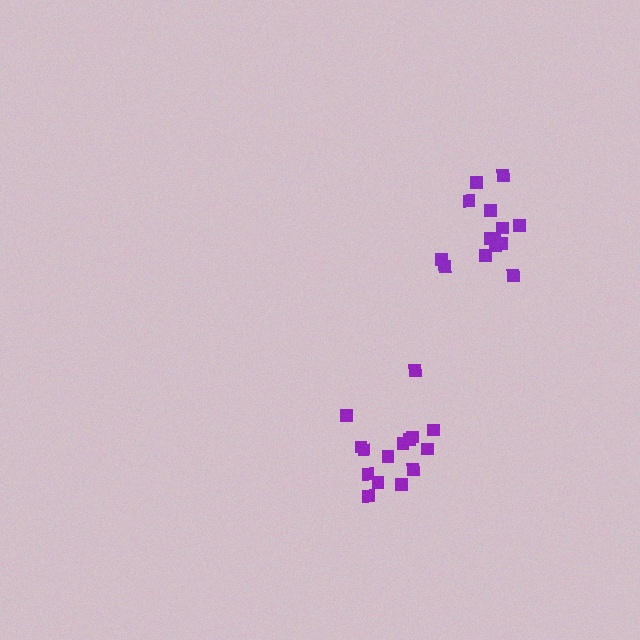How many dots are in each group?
Group 1: 14 dots, Group 2: 15 dots (29 total).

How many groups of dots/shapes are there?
There are 2 groups.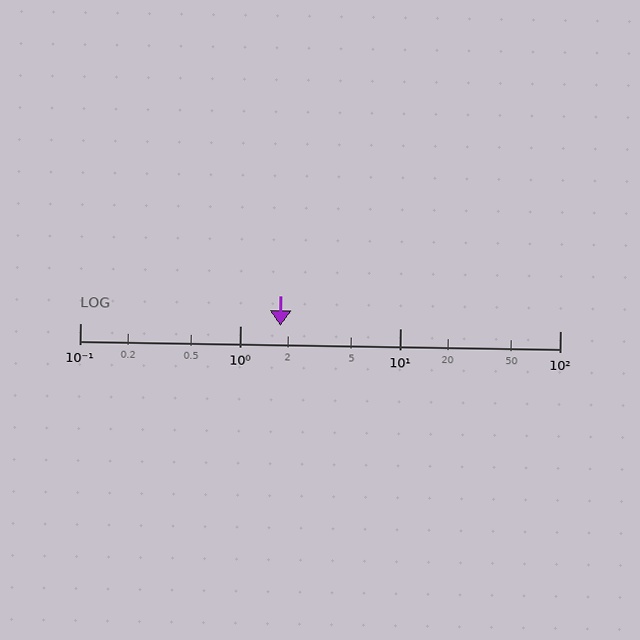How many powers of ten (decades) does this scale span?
The scale spans 3 decades, from 0.1 to 100.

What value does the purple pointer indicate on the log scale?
The pointer indicates approximately 1.8.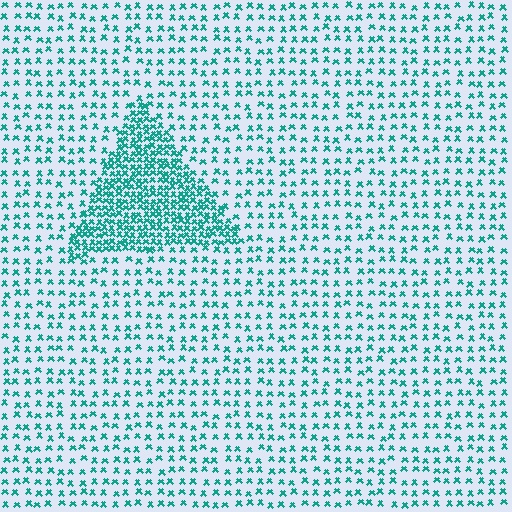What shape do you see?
I see a triangle.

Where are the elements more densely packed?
The elements are more densely packed inside the triangle boundary.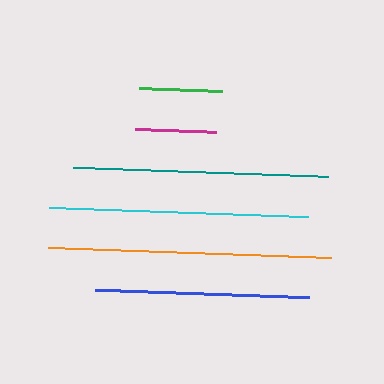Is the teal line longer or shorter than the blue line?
The teal line is longer than the blue line.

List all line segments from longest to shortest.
From longest to shortest: orange, cyan, teal, blue, green, magenta.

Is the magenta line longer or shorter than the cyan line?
The cyan line is longer than the magenta line.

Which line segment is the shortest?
The magenta line is the shortest at approximately 81 pixels.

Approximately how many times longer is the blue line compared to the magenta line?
The blue line is approximately 2.6 times the length of the magenta line.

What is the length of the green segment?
The green segment is approximately 83 pixels long.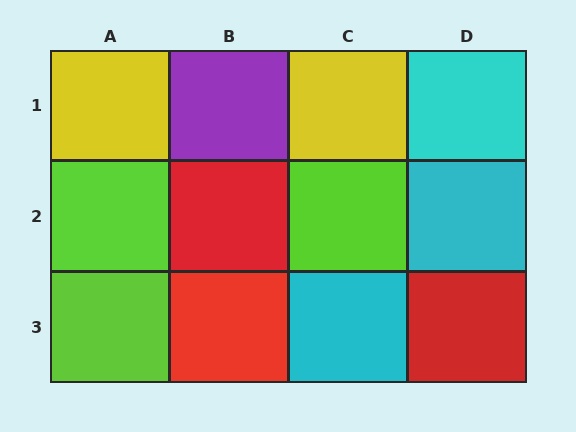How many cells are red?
3 cells are red.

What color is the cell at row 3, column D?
Red.